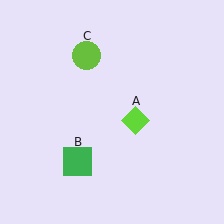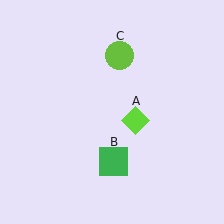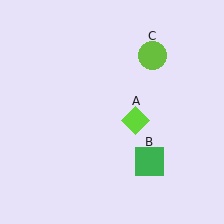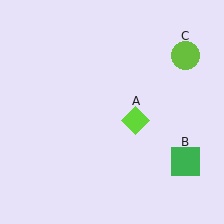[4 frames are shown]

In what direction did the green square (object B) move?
The green square (object B) moved right.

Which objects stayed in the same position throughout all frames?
Lime diamond (object A) remained stationary.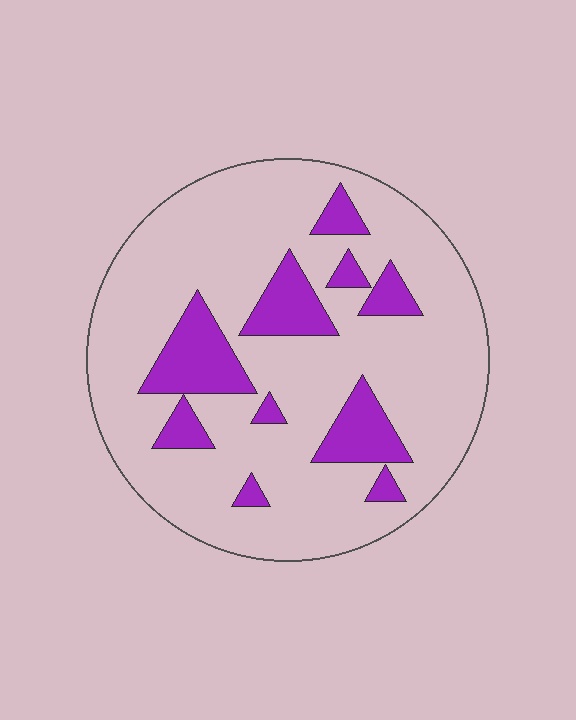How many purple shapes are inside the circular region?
10.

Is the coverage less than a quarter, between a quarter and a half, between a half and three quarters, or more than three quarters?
Less than a quarter.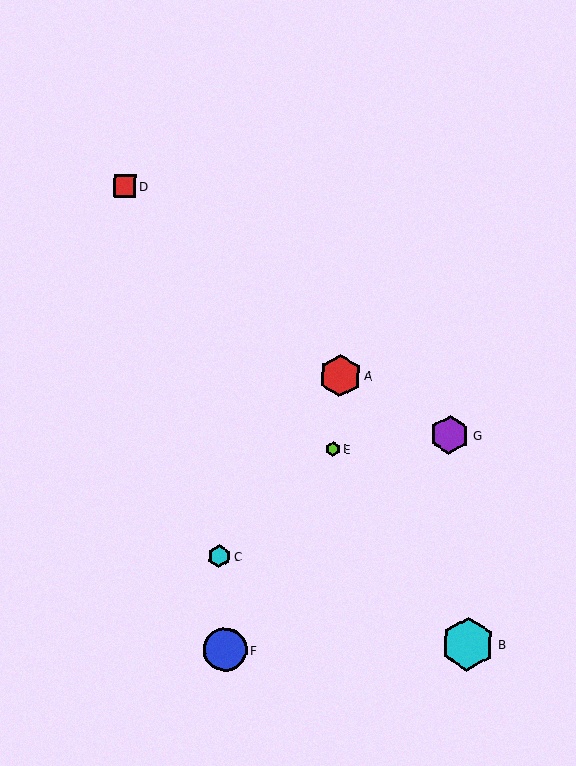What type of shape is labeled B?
Shape B is a cyan hexagon.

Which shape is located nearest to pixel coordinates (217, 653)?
The blue circle (labeled F) at (225, 649) is nearest to that location.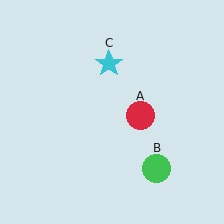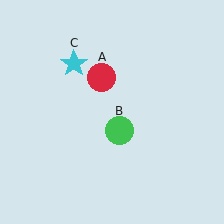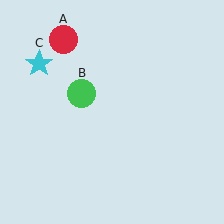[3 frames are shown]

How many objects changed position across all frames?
3 objects changed position: red circle (object A), green circle (object B), cyan star (object C).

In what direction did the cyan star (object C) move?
The cyan star (object C) moved left.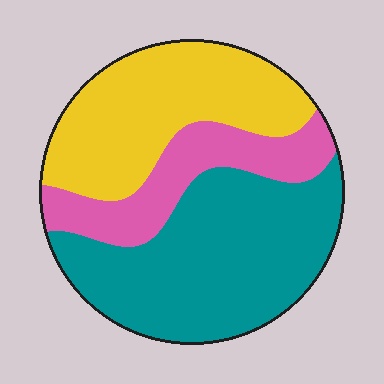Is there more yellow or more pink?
Yellow.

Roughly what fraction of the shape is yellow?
Yellow covers roughly 35% of the shape.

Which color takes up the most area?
Teal, at roughly 45%.